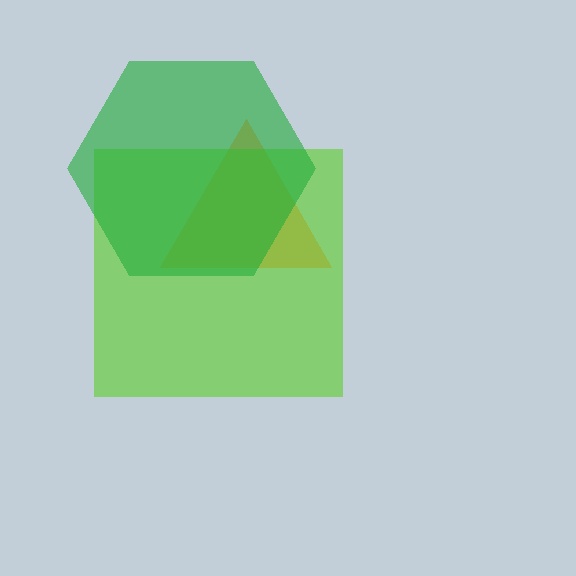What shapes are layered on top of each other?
The layered shapes are: an orange triangle, a lime square, a green hexagon.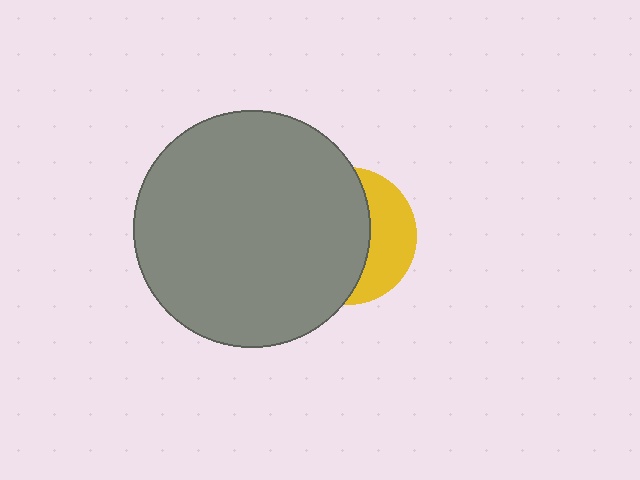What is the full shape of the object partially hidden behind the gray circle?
The partially hidden object is a yellow circle.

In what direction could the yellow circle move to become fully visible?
The yellow circle could move right. That would shift it out from behind the gray circle entirely.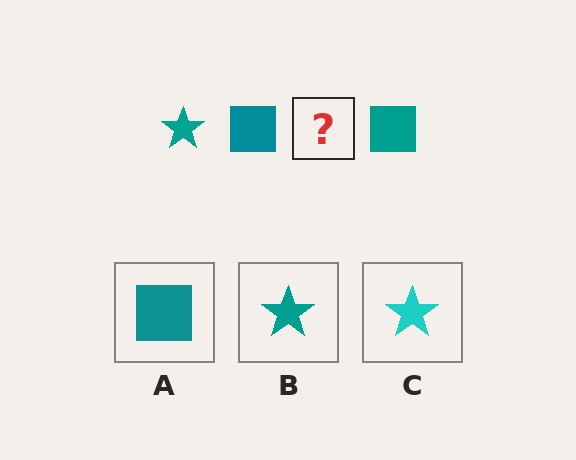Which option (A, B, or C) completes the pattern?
B.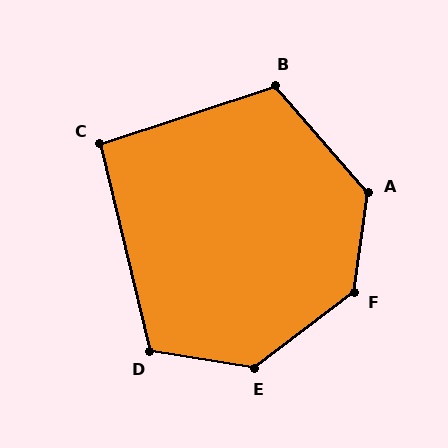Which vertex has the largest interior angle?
F, at approximately 135 degrees.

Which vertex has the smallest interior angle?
C, at approximately 95 degrees.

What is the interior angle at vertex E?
Approximately 134 degrees (obtuse).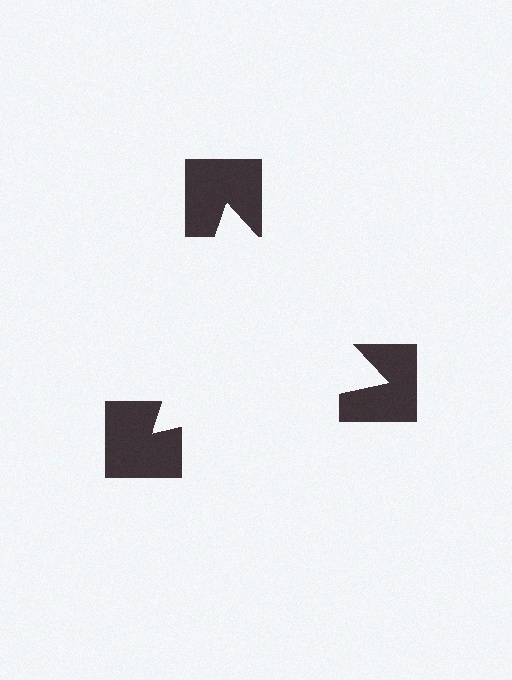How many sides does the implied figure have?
3 sides.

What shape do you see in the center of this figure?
An illusory triangle — its edges are inferred from the aligned wedge cuts in the notched squares, not physically drawn.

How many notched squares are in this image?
There are 3 — one at each vertex of the illusory triangle.